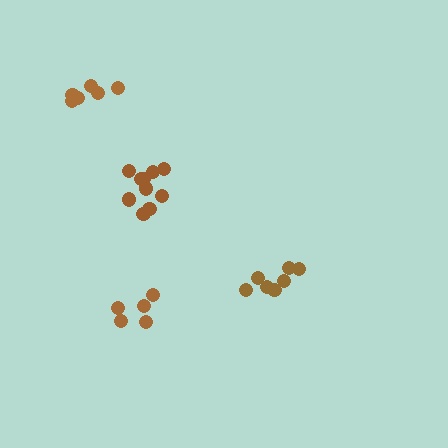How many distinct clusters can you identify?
There are 4 distinct clusters.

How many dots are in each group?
Group 1: 10 dots, Group 2: 5 dots, Group 3: 8 dots, Group 4: 6 dots (29 total).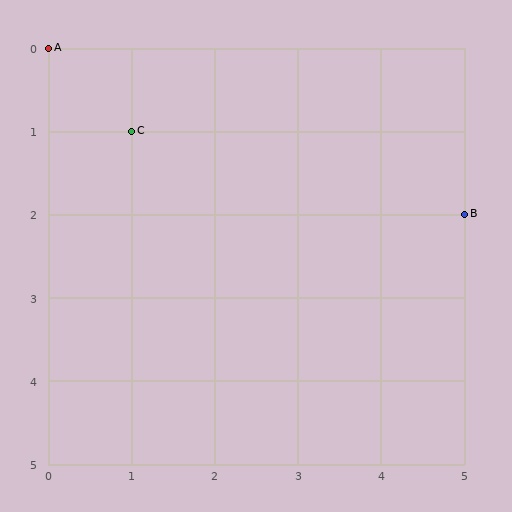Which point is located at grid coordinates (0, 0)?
Point A is at (0, 0).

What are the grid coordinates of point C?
Point C is at grid coordinates (1, 1).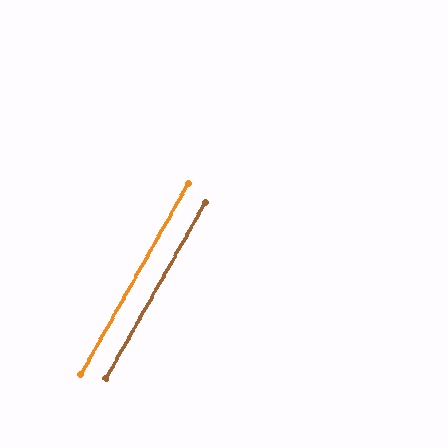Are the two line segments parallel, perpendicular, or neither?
Parallel — their directions differ by only 0.1°.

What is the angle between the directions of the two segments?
Approximately 0 degrees.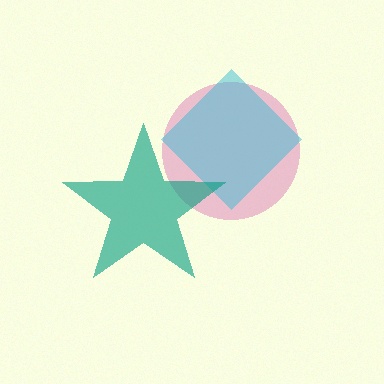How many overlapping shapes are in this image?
There are 3 overlapping shapes in the image.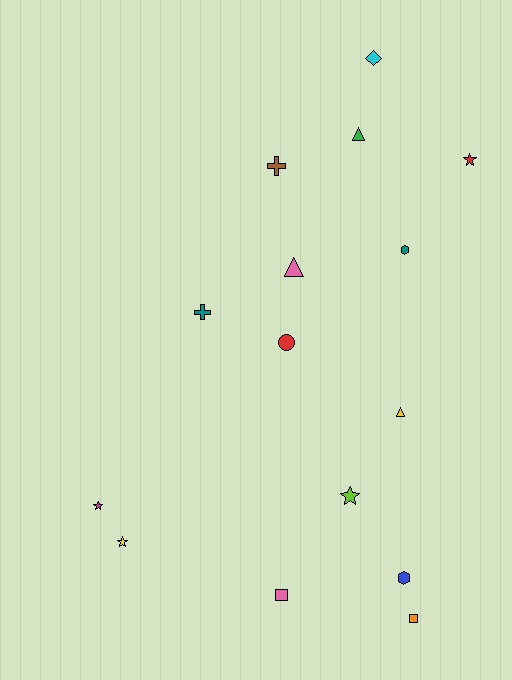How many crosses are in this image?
There are 2 crosses.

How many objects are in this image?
There are 15 objects.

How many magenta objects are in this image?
There is 1 magenta object.